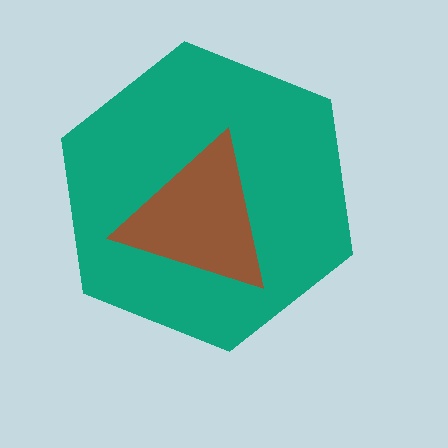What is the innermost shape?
The brown triangle.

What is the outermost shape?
The teal hexagon.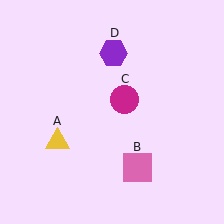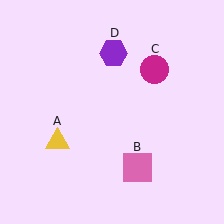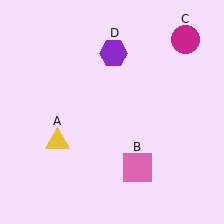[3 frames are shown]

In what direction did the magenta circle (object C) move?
The magenta circle (object C) moved up and to the right.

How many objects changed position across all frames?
1 object changed position: magenta circle (object C).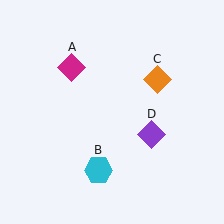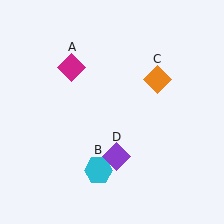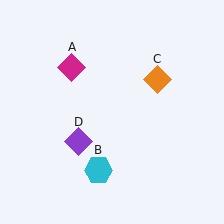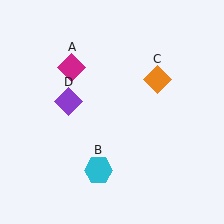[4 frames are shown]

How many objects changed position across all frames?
1 object changed position: purple diamond (object D).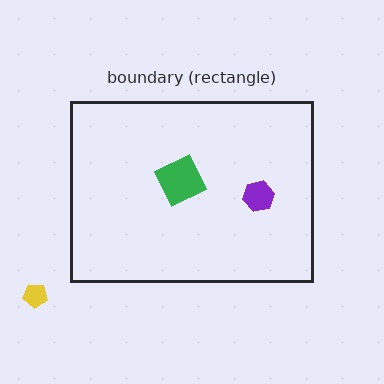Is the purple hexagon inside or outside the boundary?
Inside.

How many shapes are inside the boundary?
2 inside, 1 outside.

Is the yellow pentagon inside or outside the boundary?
Outside.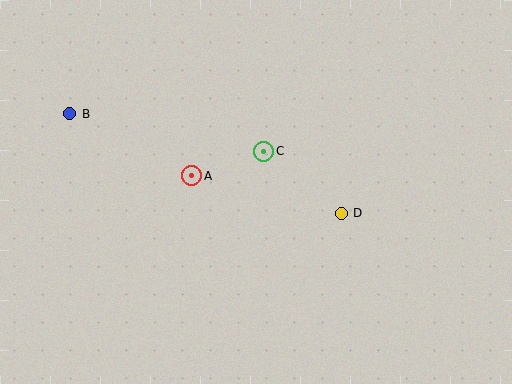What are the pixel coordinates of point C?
Point C is at (264, 151).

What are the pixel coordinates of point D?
Point D is at (341, 213).